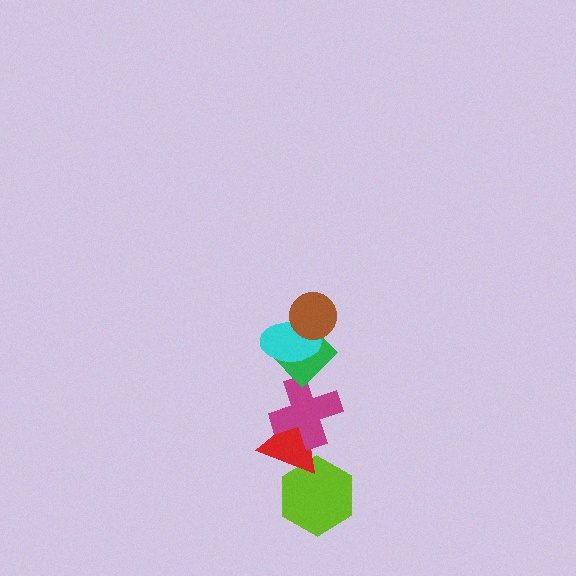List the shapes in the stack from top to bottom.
From top to bottom: the brown circle, the cyan ellipse, the green diamond, the magenta cross, the red triangle, the lime hexagon.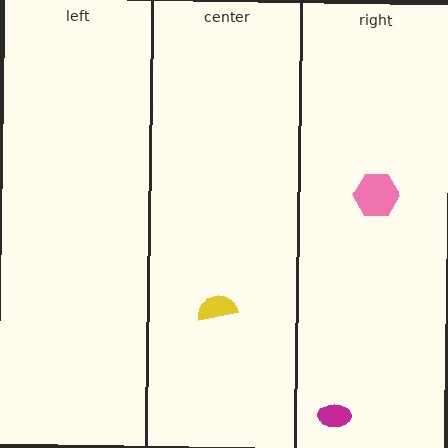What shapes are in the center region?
The yellow semicircle.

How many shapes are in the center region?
1.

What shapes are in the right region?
The magenta ellipse, the pink hexagon.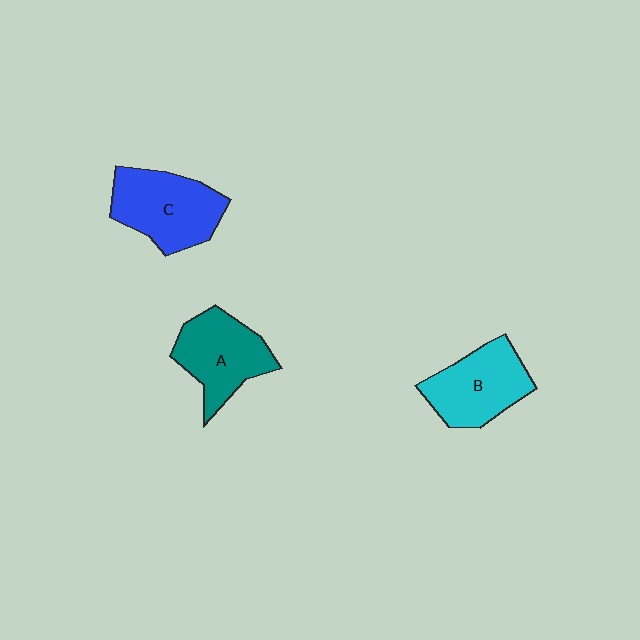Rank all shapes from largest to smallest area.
From largest to smallest: C (blue), B (cyan), A (teal).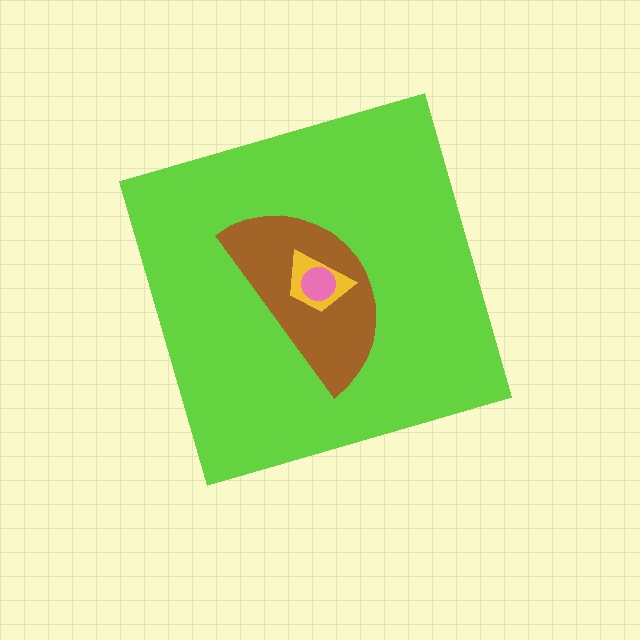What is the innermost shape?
The pink circle.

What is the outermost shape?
The lime diamond.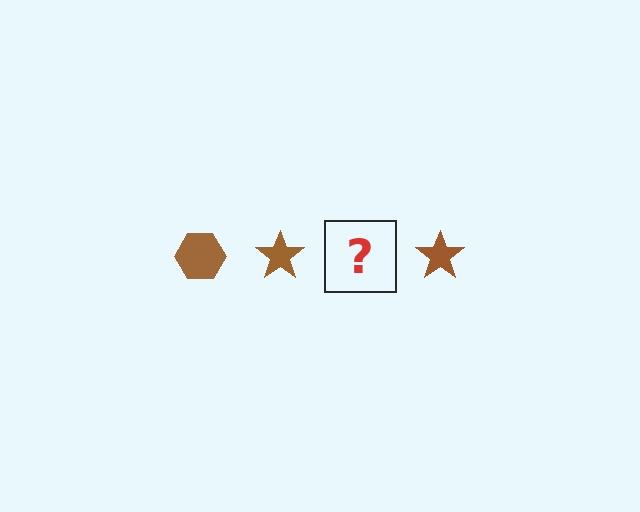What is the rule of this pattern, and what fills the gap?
The rule is that the pattern cycles through hexagon, star shapes in brown. The gap should be filled with a brown hexagon.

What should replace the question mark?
The question mark should be replaced with a brown hexagon.